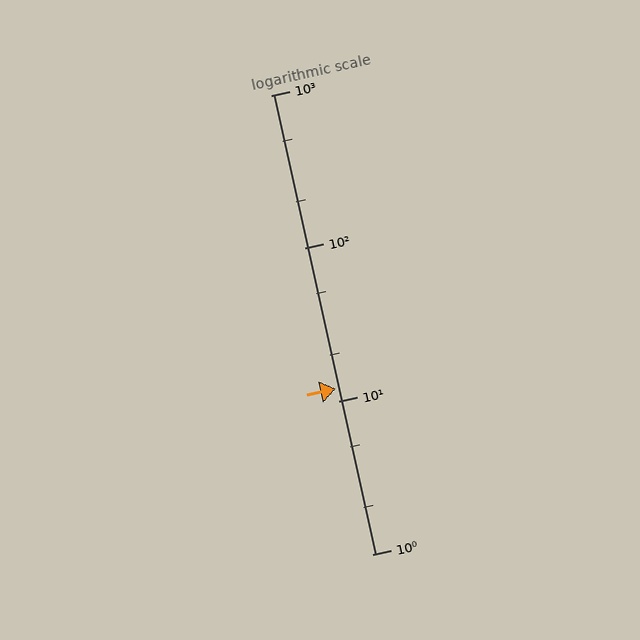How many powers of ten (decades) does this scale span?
The scale spans 3 decades, from 1 to 1000.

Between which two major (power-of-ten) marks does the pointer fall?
The pointer is between 10 and 100.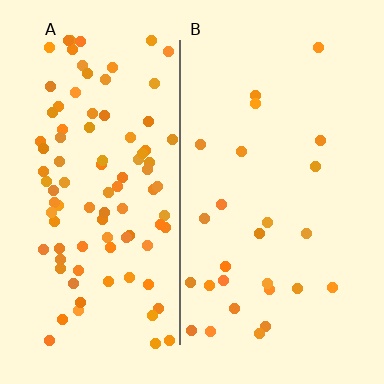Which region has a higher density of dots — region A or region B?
A (the left).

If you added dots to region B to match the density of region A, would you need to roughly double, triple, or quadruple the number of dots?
Approximately quadruple.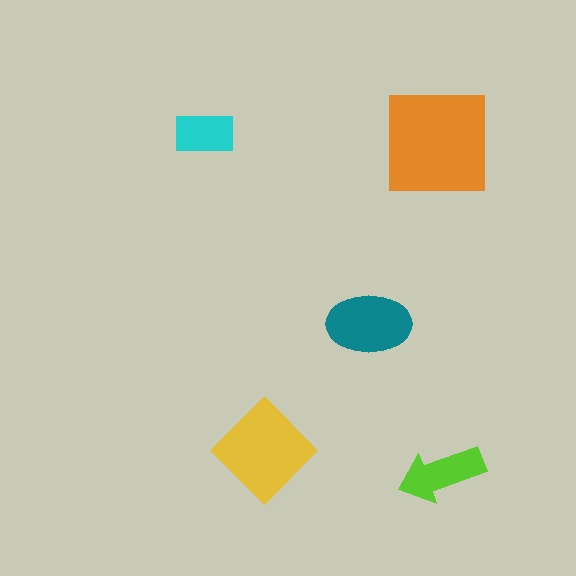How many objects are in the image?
There are 5 objects in the image.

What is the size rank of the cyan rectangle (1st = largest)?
5th.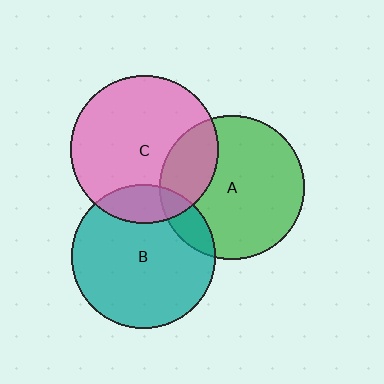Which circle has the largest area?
Circle C (pink).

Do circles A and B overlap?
Yes.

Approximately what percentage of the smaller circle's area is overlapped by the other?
Approximately 10%.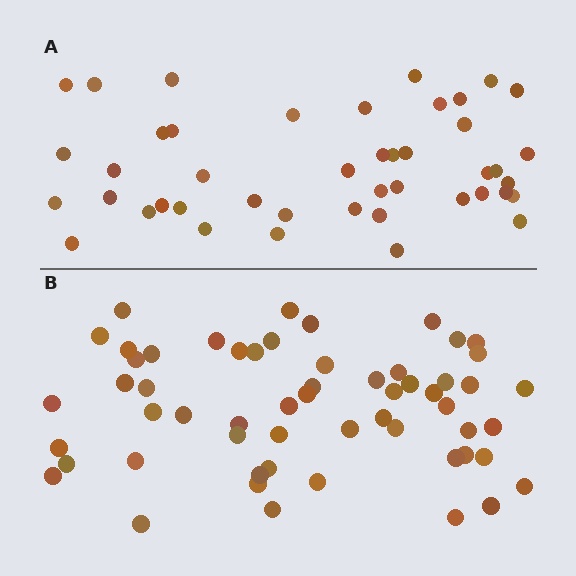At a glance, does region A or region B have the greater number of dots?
Region B (the bottom region) has more dots.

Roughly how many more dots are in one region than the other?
Region B has approximately 15 more dots than region A.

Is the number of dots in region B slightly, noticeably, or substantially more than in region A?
Region B has noticeably more, but not dramatically so. The ratio is roughly 1.3 to 1.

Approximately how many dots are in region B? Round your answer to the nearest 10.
About 60 dots. (The exact count is 57, which rounds to 60.)